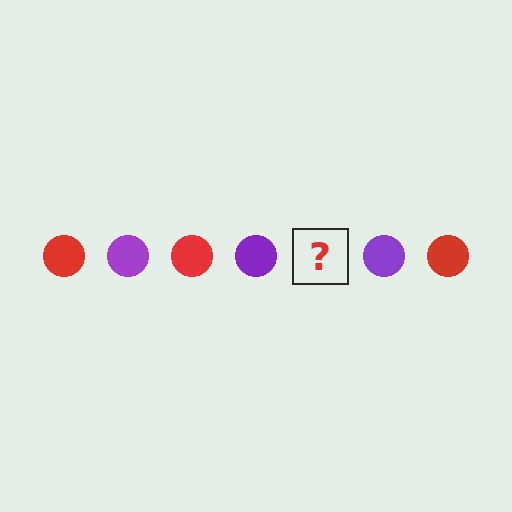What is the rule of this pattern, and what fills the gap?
The rule is that the pattern cycles through red, purple circles. The gap should be filled with a red circle.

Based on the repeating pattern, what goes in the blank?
The blank should be a red circle.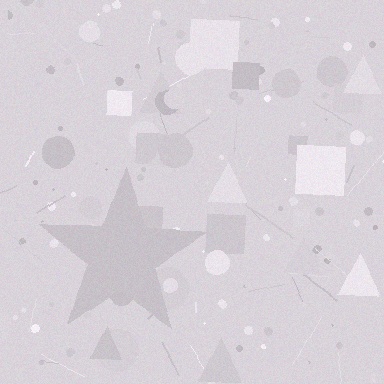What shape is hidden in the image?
A star is hidden in the image.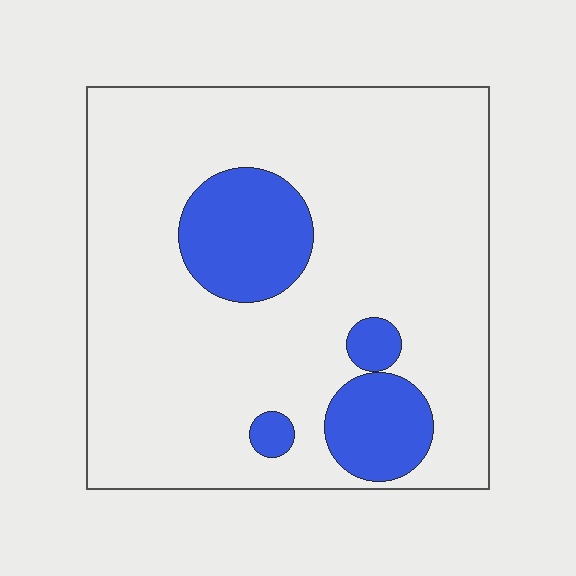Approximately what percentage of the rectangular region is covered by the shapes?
Approximately 15%.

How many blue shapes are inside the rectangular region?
4.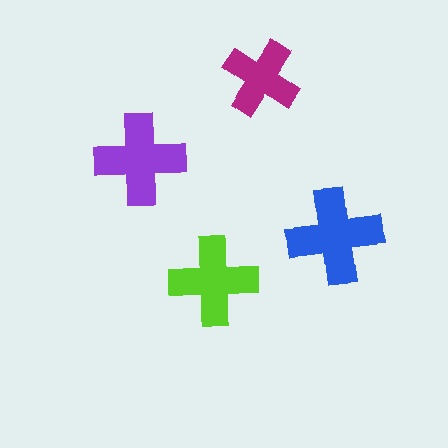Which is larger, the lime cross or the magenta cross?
The lime one.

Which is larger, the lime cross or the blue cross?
The blue one.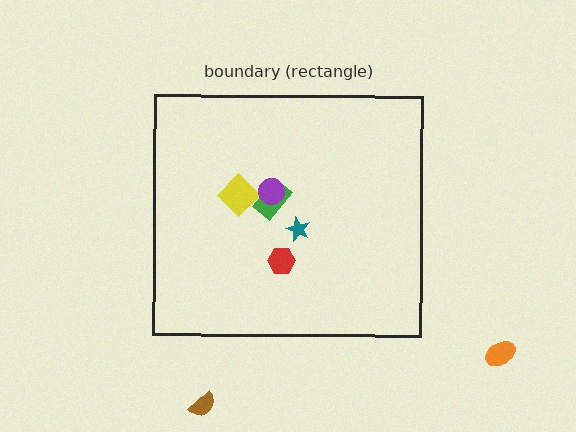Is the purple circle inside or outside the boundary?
Inside.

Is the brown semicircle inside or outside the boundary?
Outside.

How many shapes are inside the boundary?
5 inside, 2 outside.